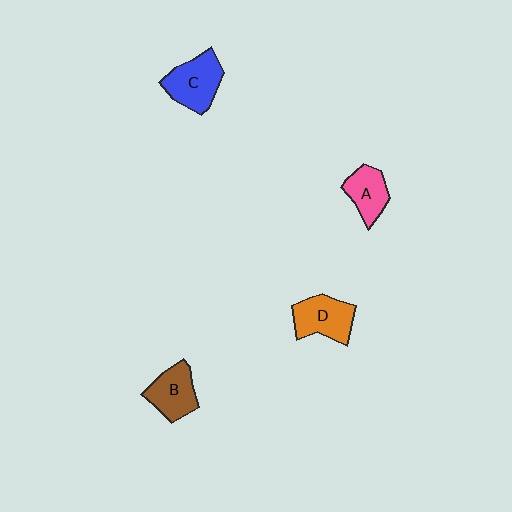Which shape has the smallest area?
Shape A (pink).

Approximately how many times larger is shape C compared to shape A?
Approximately 1.4 times.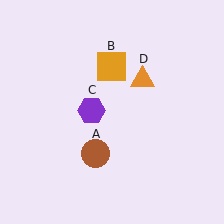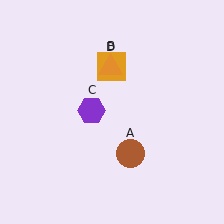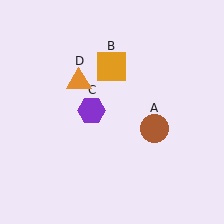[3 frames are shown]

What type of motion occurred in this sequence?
The brown circle (object A), orange triangle (object D) rotated counterclockwise around the center of the scene.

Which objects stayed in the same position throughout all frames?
Orange square (object B) and purple hexagon (object C) remained stationary.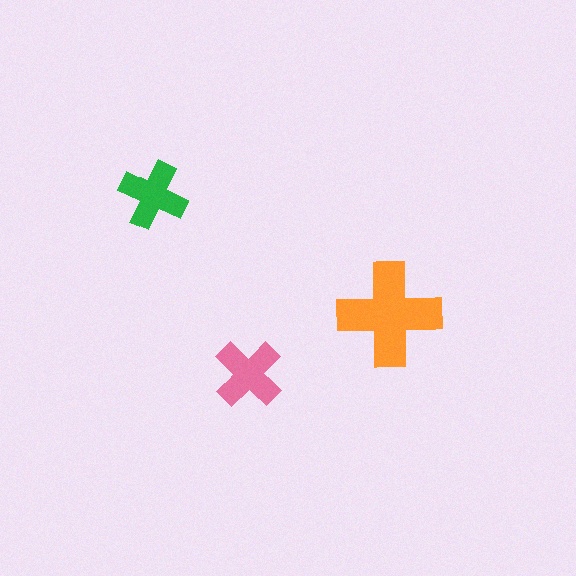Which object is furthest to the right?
The orange cross is rightmost.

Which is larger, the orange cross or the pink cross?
The orange one.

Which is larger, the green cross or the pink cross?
The pink one.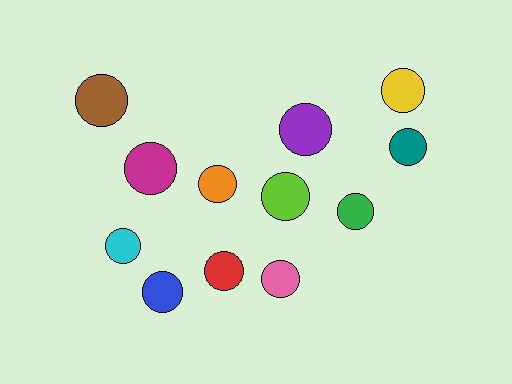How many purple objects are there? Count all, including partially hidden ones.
There is 1 purple object.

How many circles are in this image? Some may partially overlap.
There are 12 circles.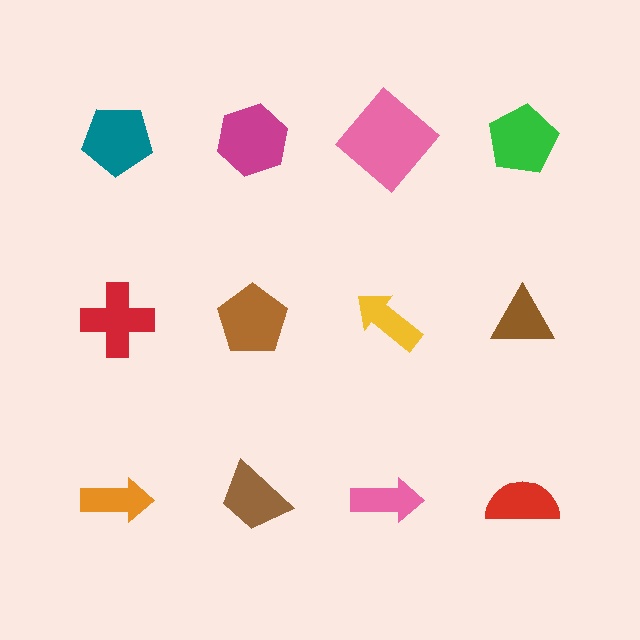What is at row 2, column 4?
A brown triangle.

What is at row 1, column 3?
A pink diamond.